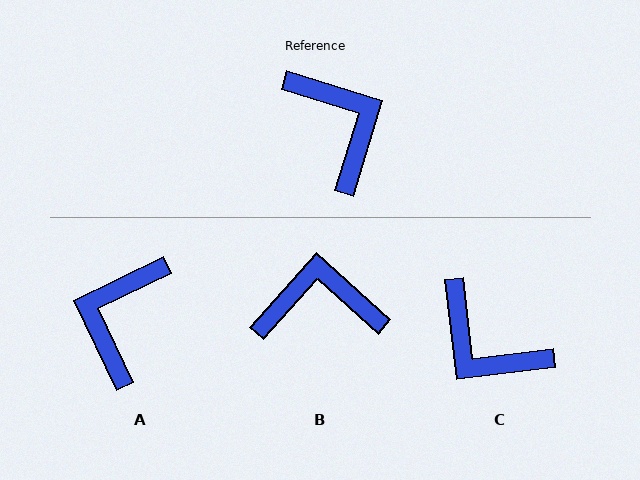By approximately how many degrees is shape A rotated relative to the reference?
Approximately 133 degrees counter-clockwise.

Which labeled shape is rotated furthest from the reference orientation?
C, about 156 degrees away.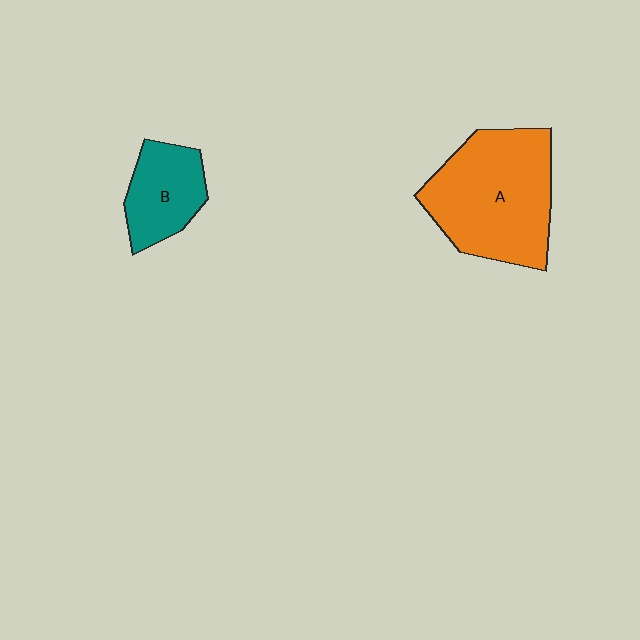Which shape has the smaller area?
Shape B (teal).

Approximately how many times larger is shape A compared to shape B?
Approximately 2.1 times.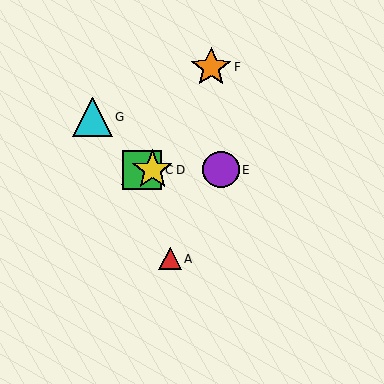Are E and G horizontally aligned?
No, E is at y≈170 and G is at y≈117.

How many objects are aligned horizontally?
4 objects (B, C, D, E) are aligned horizontally.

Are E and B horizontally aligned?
Yes, both are at y≈170.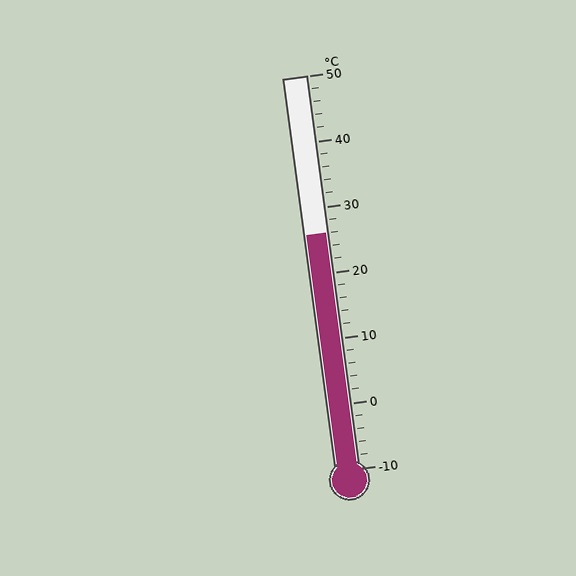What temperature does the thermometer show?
The thermometer shows approximately 26°C.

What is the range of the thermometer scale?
The thermometer scale ranges from -10°C to 50°C.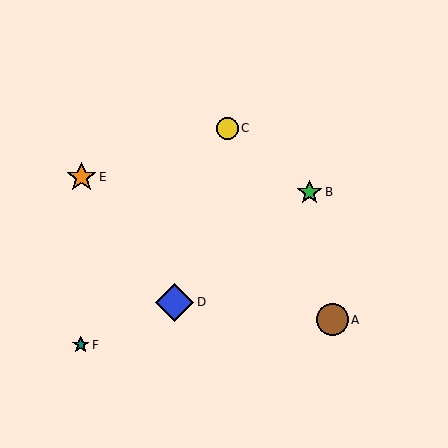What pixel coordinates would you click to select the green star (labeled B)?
Click at (309, 192) to select the green star B.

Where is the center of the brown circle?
The center of the brown circle is at (332, 320).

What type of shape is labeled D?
Shape D is a blue diamond.